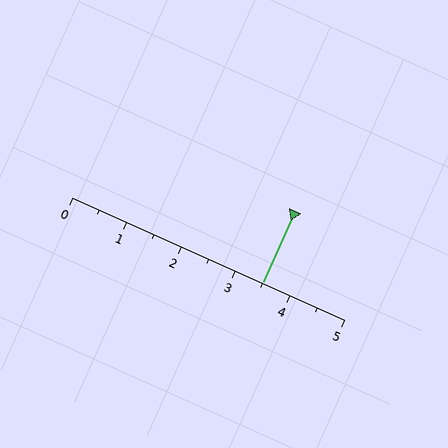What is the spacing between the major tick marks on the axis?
The major ticks are spaced 1 apart.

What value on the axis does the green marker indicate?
The marker indicates approximately 3.5.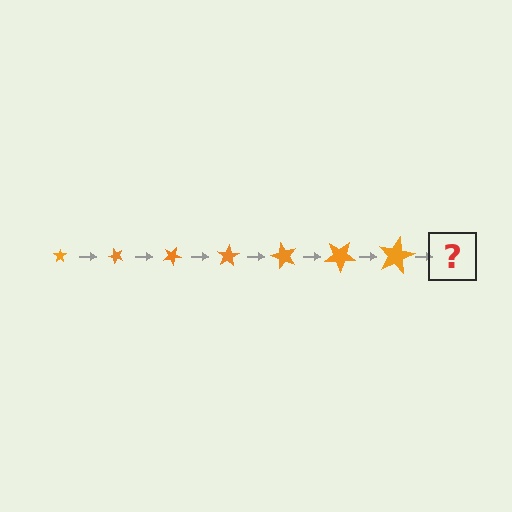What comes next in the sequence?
The next element should be a star, larger than the previous one and rotated 350 degrees from the start.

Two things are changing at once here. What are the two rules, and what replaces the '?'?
The two rules are that the star grows larger each step and it rotates 50 degrees each step. The '?' should be a star, larger than the previous one and rotated 350 degrees from the start.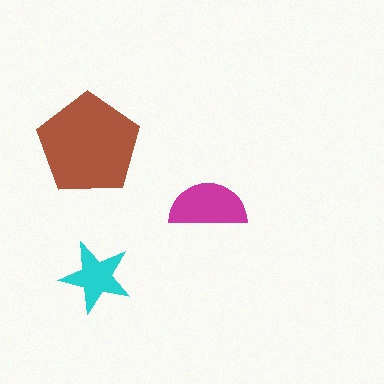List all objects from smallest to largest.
The cyan star, the magenta semicircle, the brown pentagon.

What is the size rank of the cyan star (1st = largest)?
3rd.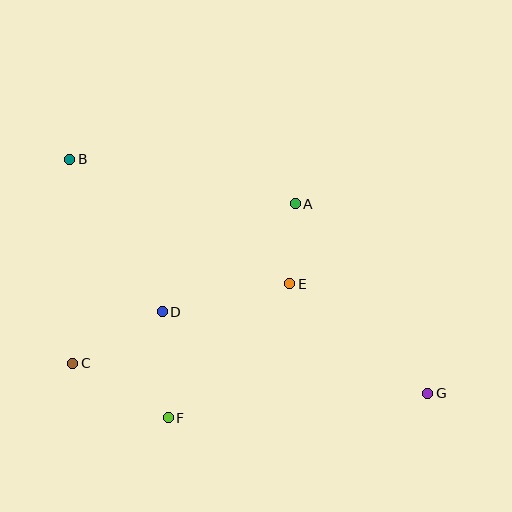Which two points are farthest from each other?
Points B and G are farthest from each other.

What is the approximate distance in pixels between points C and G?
The distance between C and G is approximately 356 pixels.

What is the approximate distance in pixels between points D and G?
The distance between D and G is approximately 278 pixels.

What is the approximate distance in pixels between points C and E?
The distance between C and E is approximately 231 pixels.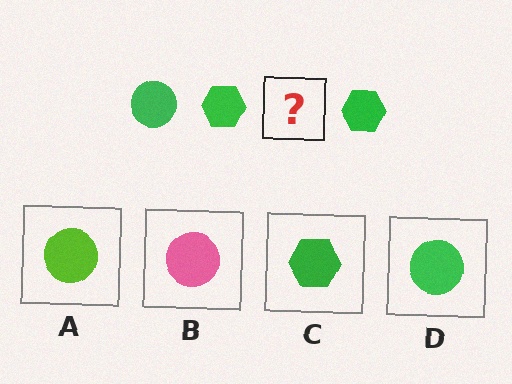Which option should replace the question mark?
Option D.